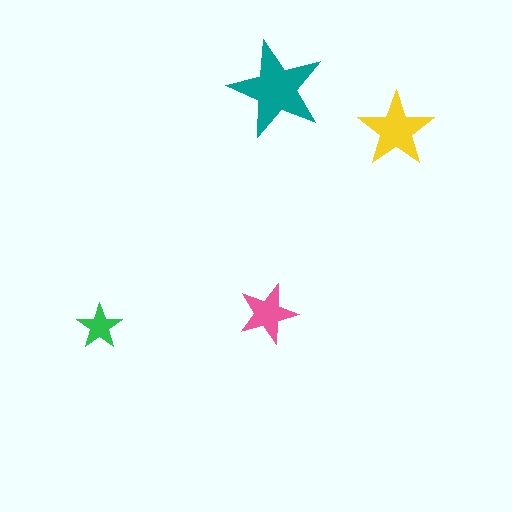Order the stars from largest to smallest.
the teal one, the yellow one, the pink one, the green one.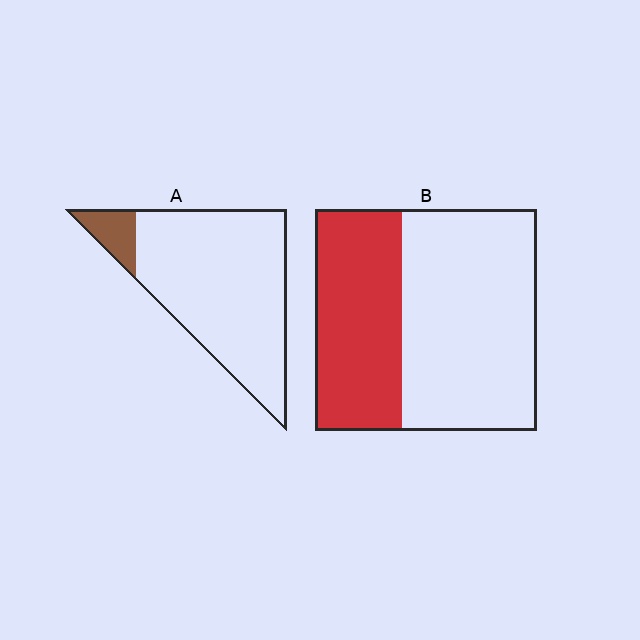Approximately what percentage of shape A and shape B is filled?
A is approximately 10% and B is approximately 40%.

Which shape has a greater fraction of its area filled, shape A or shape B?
Shape B.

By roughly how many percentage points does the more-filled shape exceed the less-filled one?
By roughly 30 percentage points (B over A).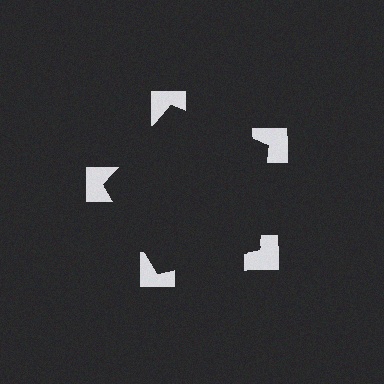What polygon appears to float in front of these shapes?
An illusory pentagon — its edges are inferred from the aligned wedge cuts in the notched squares, not physically drawn.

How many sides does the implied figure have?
5 sides.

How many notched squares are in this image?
There are 5 — one at each vertex of the illusory pentagon.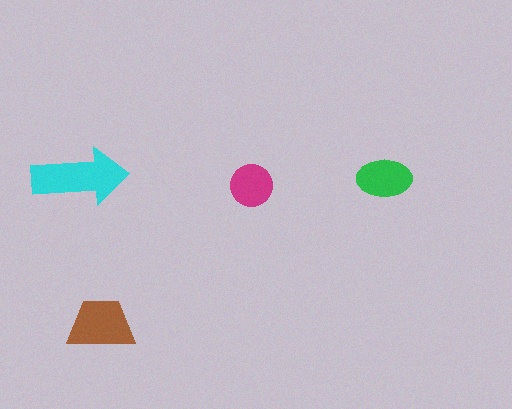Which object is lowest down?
The brown trapezoid is bottommost.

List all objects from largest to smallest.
The cyan arrow, the brown trapezoid, the green ellipse, the magenta circle.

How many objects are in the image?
There are 4 objects in the image.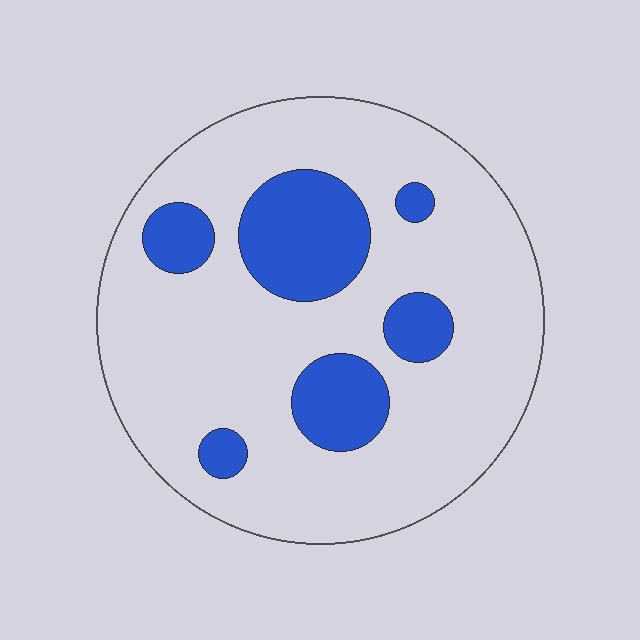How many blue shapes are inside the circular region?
6.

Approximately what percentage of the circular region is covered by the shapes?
Approximately 20%.